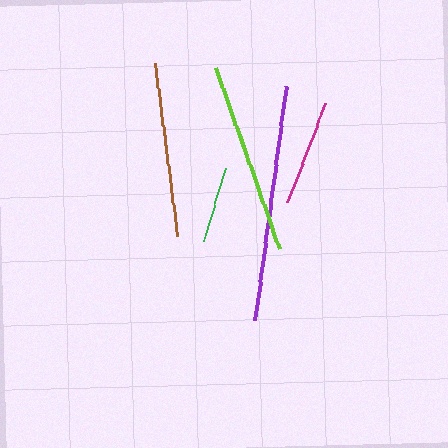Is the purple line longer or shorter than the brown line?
The purple line is longer than the brown line.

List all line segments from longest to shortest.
From longest to shortest: purple, lime, brown, magenta, green.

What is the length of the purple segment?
The purple segment is approximately 236 pixels long.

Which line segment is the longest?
The purple line is the longest at approximately 236 pixels.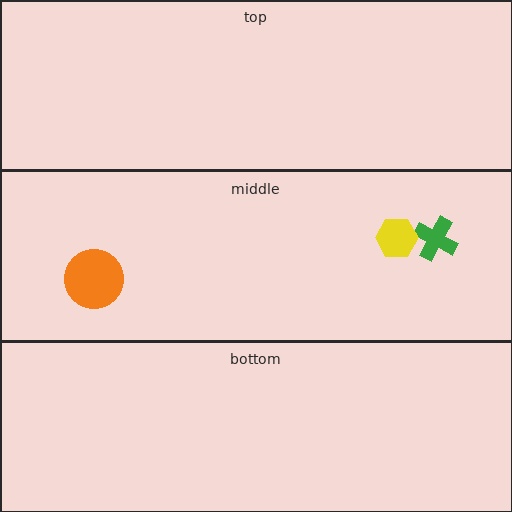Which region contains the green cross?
The middle region.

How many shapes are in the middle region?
3.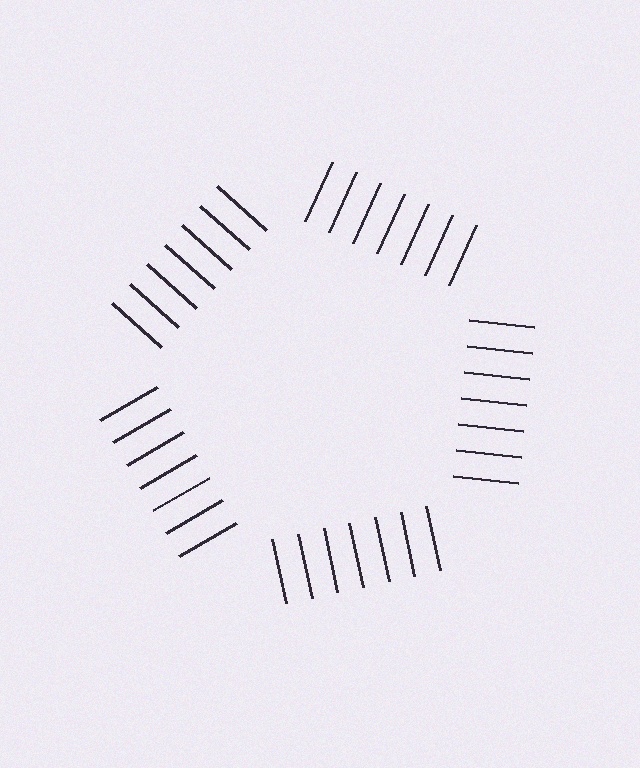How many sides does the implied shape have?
5 sides — the line-ends trace a pentagon.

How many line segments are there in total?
35 — 7 along each of the 5 edges.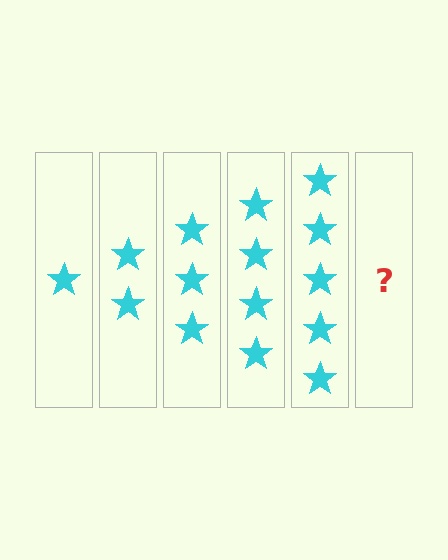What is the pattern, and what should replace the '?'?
The pattern is that each step adds one more star. The '?' should be 6 stars.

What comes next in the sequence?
The next element should be 6 stars.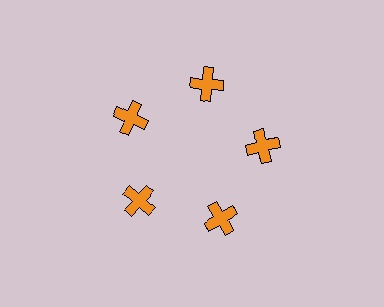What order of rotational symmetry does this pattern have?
This pattern has 5-fold rotational symmetry.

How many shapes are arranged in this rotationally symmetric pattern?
There are 5 shapes, arranged in 5 groups of 1.